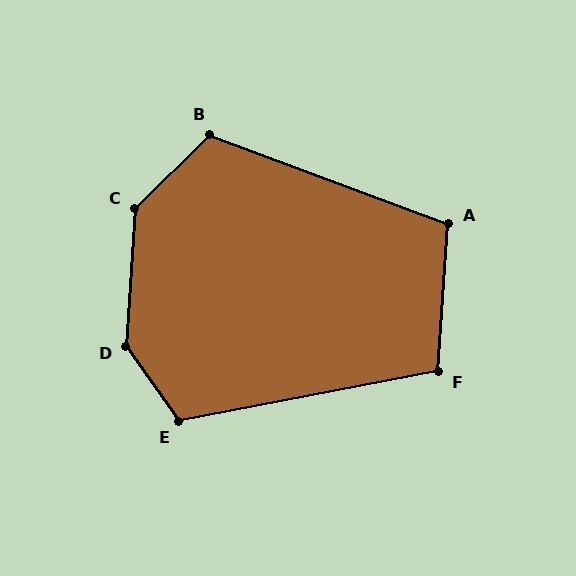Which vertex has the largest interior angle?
D, at approximately 141 degrees.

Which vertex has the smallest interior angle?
F, at approximately 104 degrees.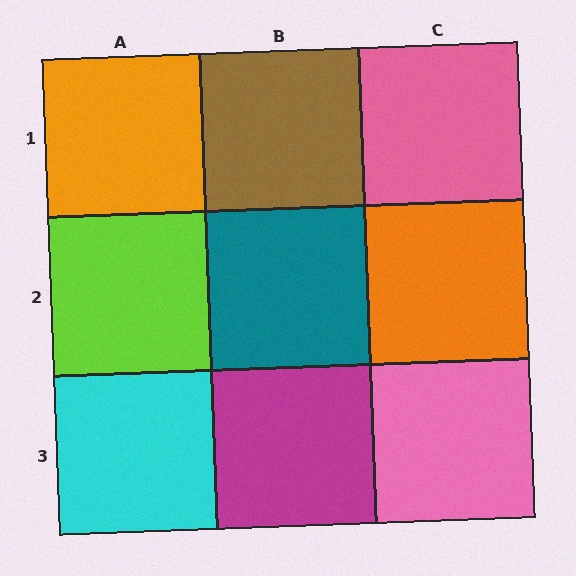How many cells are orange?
2 cells are orange.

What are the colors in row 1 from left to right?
Orange, brown, pink.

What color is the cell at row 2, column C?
Orange.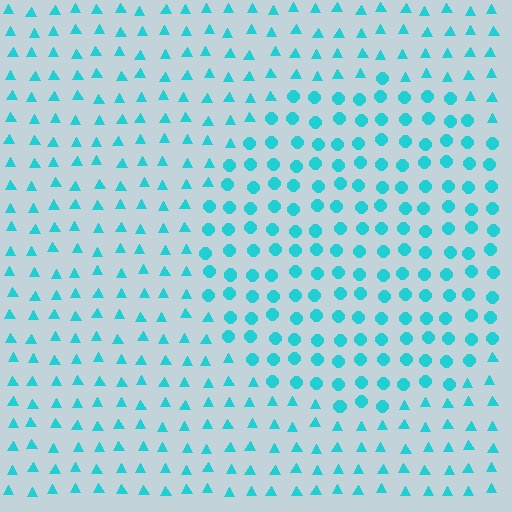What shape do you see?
I see a circle.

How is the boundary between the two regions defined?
The boundary is defined by a change in element shape: circles inside vs. triangles outside. All elements share the same color and spacing.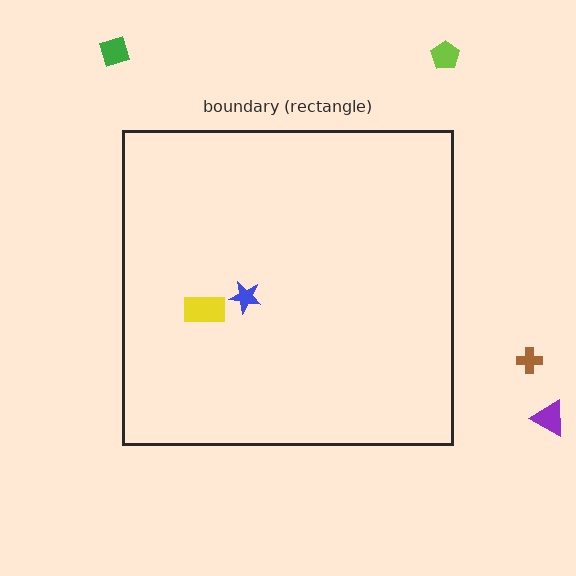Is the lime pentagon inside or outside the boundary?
Outside.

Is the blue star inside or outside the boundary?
Inside.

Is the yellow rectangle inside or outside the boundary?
Inside.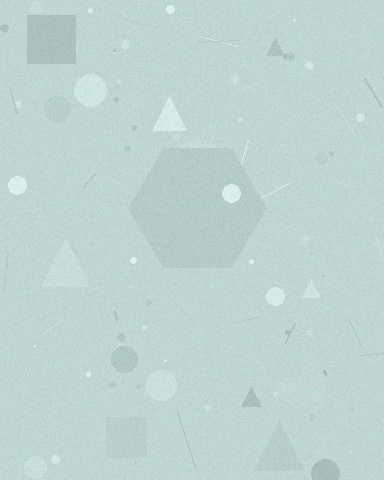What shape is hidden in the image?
A hexagon is hidden in the image.